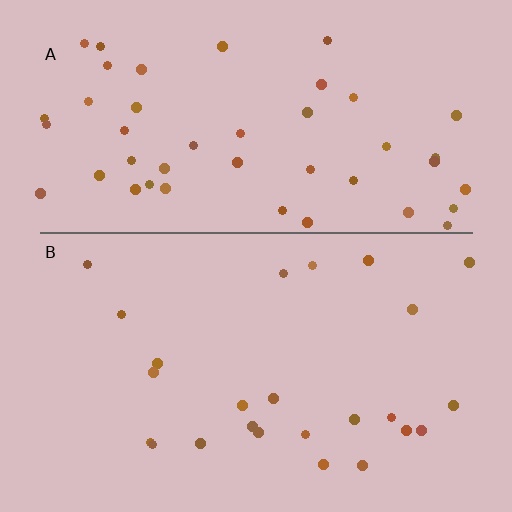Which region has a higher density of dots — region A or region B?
A (the top).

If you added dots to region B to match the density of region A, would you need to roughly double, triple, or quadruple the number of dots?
Approximately double.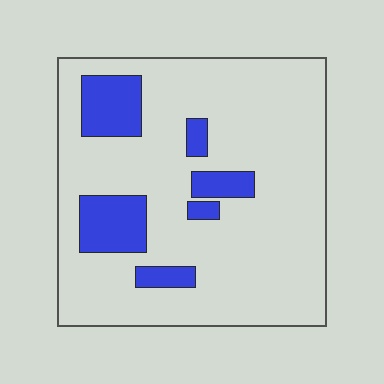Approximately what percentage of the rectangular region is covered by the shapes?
Approximately 15%.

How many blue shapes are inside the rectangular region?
6.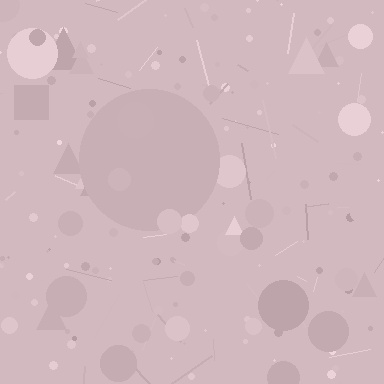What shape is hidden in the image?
A circle is hidden in the image.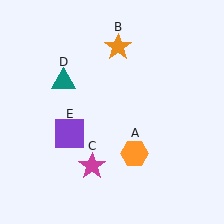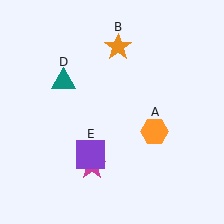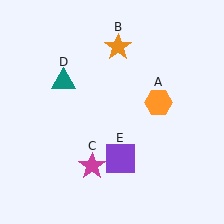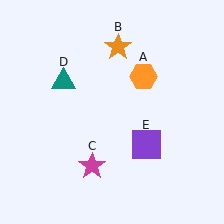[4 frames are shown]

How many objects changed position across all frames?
2 objects changed position: orange hexagon (object A), purple square (object E).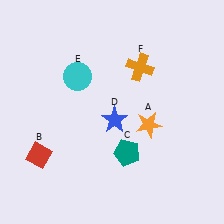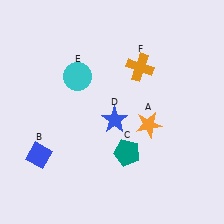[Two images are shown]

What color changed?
The diamond (B) changed from red in Image 1 to blue in Image 2.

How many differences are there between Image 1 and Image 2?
There is 1 difference between the two images.